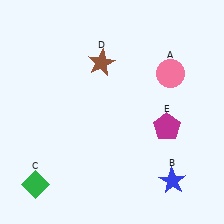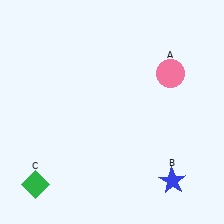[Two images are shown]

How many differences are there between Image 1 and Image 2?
There are 2 differences between the two images.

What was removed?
The brown star (D), the magenta pentagon (E) were removed in Image 2.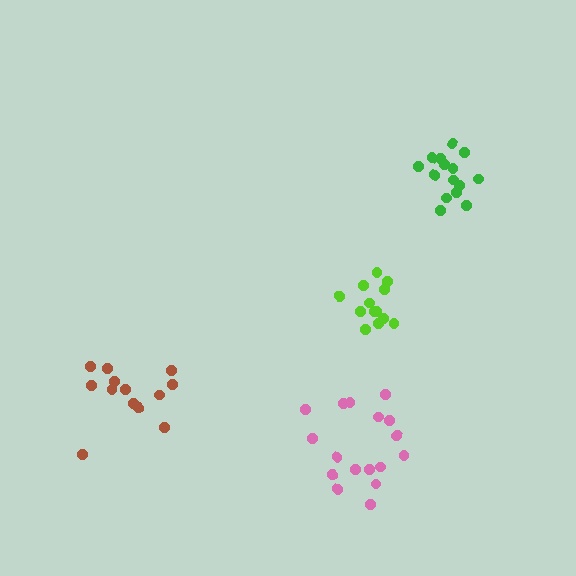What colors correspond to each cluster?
The clusters are colored: green, brown, lime, pink.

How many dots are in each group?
Group 1: 15 dots, Group 2: 13 dots, Group 3: 13 dots, Group 4: 17 dots (58 total).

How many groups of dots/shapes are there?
There are 4 groups.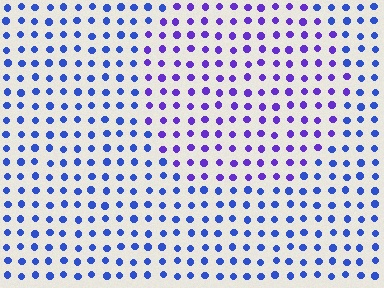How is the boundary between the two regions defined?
The boundary is defined purely by a slight shift in hue (about 35 degrees). Spacing, size, and orientation are identical on both sides.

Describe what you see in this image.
The image is filled with small blue elements in a uniform arrangement. A circle-shaped region is visible where the elements are tinted to a slightly different hue, forming a subtle color boundary.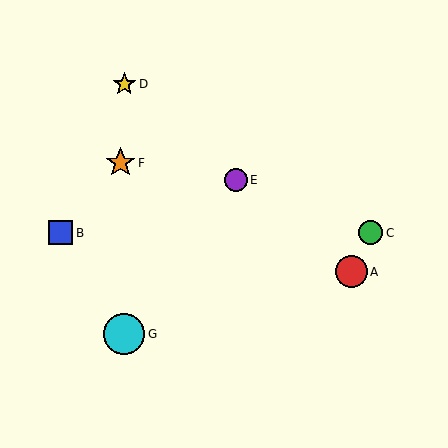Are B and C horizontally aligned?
Yes, both are at y≈233.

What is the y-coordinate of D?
Object D is at y≈84.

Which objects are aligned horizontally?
Objects B, C are aligned horizontally.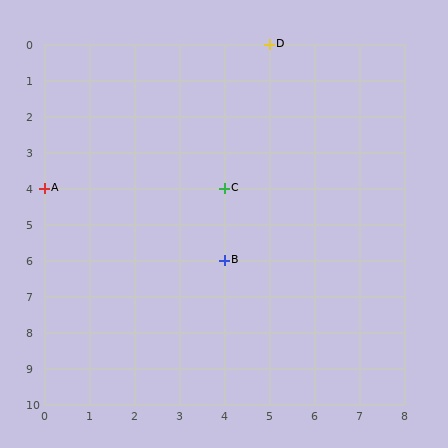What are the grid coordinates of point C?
Point C is at grid coordinates (4, 4).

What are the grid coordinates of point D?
Point D is at grid coordinates (5, 0).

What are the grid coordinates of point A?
Point A is at grid coordinates (0, 4).